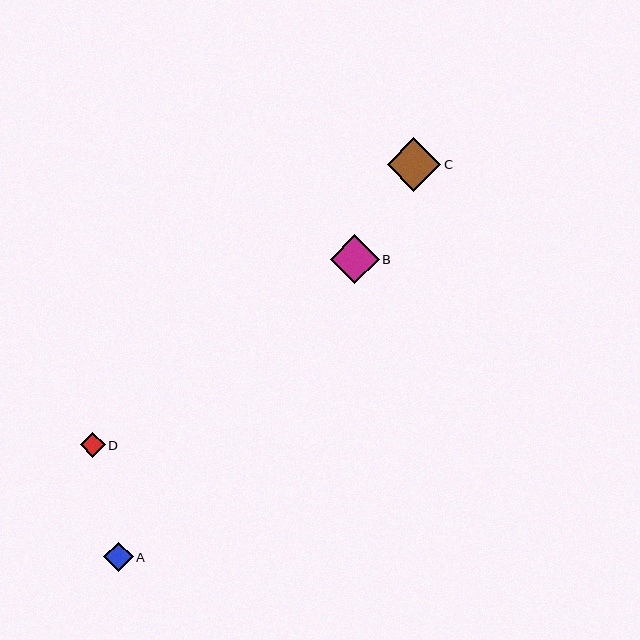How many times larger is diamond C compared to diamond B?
Diamond C is approximately 1.1 times the size of diamond B.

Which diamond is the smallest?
Diamond D is the smallest with a size of approximately 24 pixels.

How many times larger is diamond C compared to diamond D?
Diamond C is approximately 2.2 times the size of diamond D.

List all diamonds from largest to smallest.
From largest to smallest: C, B, A, D.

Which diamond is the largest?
Diamond C is the largest with a size of approximately 53 pixels.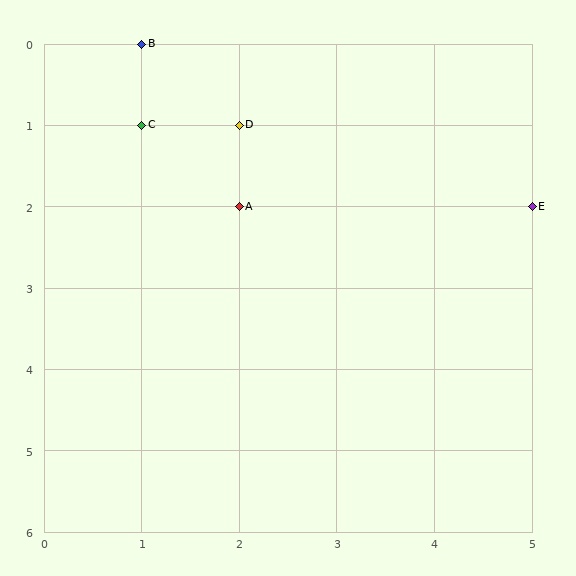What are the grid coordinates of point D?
Point D is at grid coordinates (2, 1).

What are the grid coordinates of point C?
Point C is at grid coordinates (1, 1).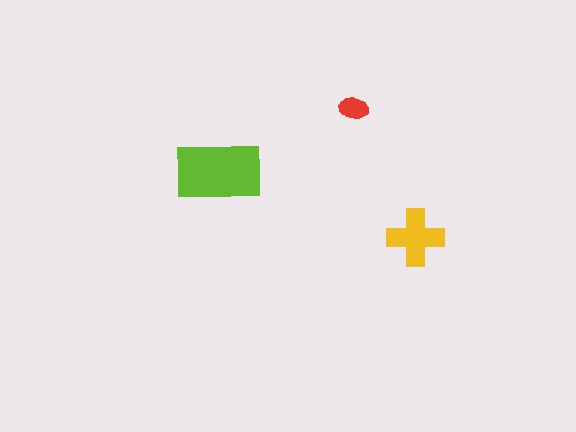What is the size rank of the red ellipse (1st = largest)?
3rd.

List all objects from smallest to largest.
The red ellipse, the yellow cross, the lime rectangle.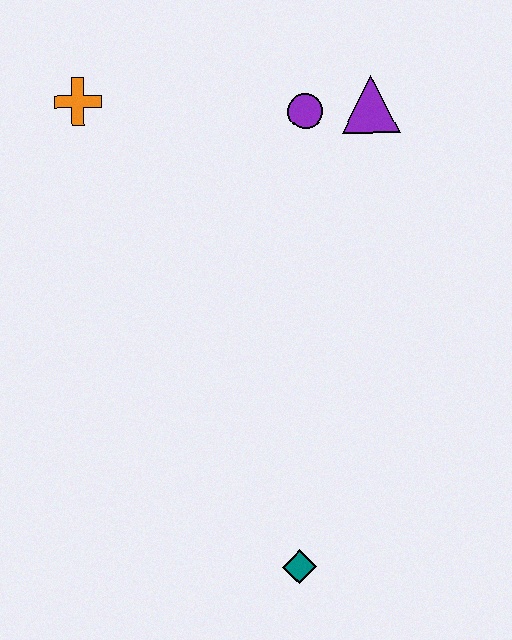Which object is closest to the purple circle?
The purple triangle is closest to the purple circle.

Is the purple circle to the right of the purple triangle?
No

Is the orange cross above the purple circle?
Yes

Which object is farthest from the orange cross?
The teal diamond is farthest from the orange cross.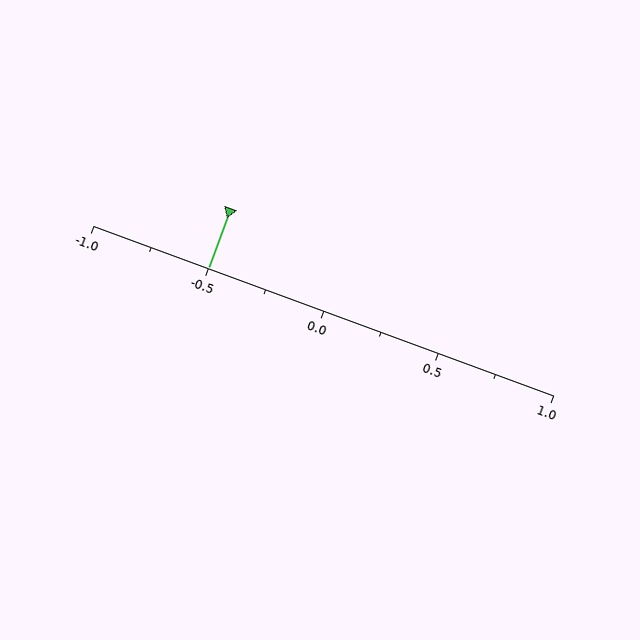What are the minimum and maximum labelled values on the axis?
The axis runs from -1.0 to 1.0.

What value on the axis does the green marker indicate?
The marker indicates approximately -0.5.